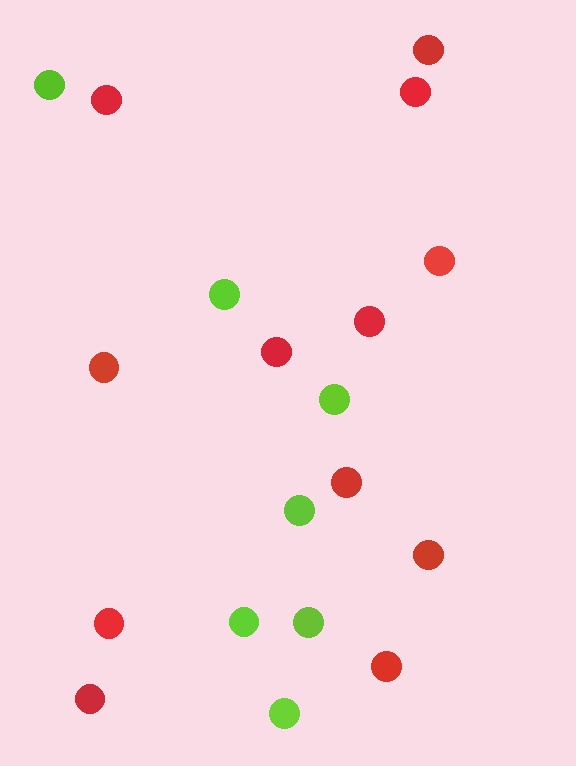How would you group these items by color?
There are 2 groups: one group of red circles (12) and one group of lime circles (7).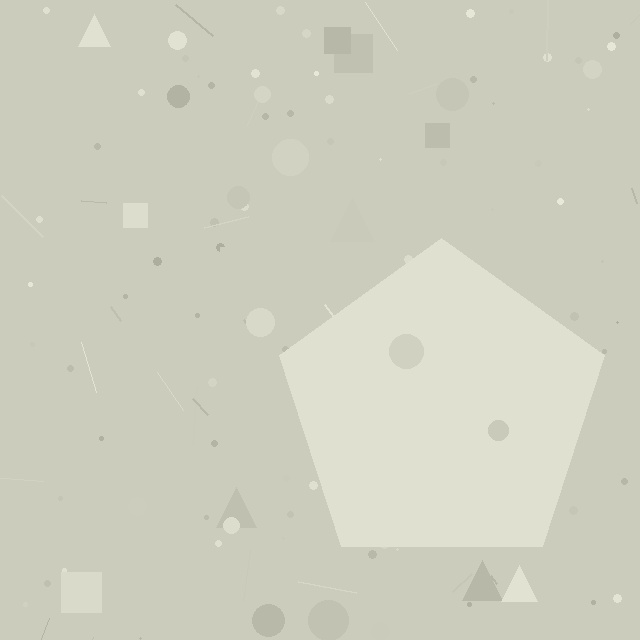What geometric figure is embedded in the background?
A pentagon is embedded in the background.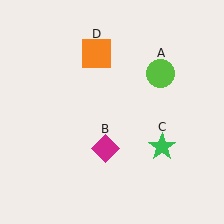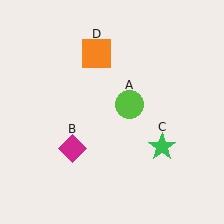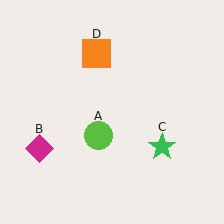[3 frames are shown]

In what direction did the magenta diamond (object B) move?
The magenta diamond (object B) moved left.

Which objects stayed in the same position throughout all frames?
Green star (object C) and orange square (object D) remained stationary.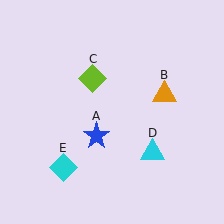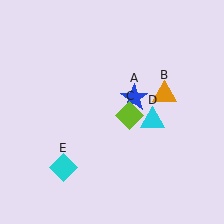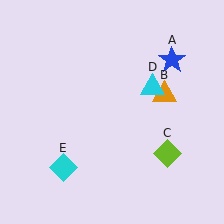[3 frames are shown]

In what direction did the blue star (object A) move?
The blue star (object A) moved up and to the right.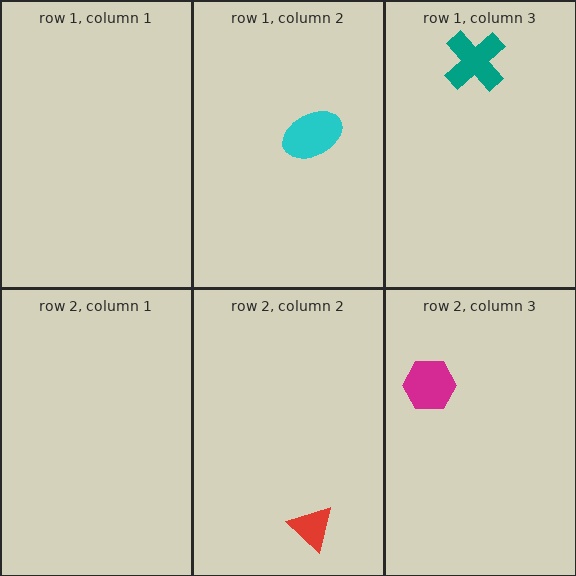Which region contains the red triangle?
The row 2, column 2 region.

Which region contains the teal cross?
The row 1, column 3 region.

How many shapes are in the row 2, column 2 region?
1.